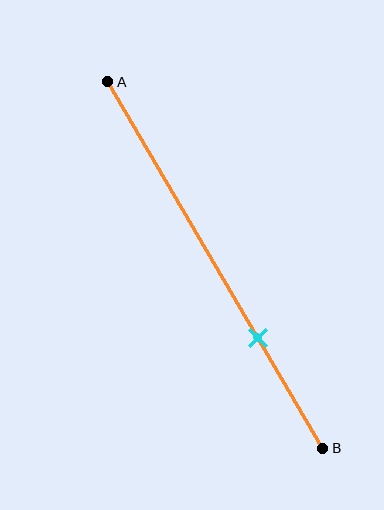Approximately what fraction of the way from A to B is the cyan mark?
The cyan mark is approximately 70% of the way from A to B.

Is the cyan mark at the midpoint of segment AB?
No, the mark is at about 70% from A, not at the 50% midpoint.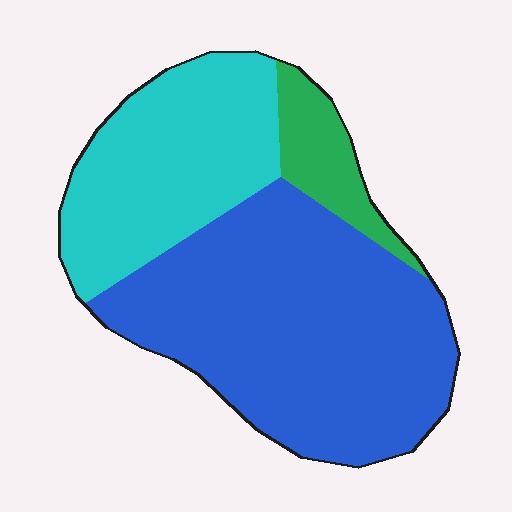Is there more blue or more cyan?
Blue.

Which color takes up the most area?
Blue, at roughly 60%.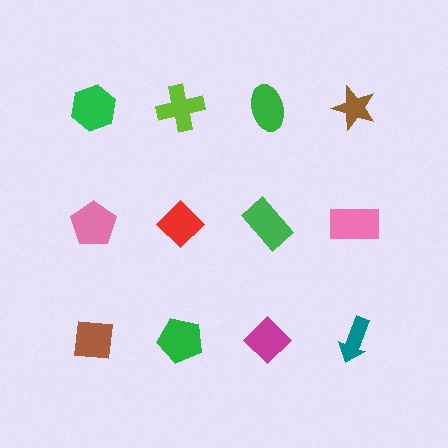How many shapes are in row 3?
4 shapes.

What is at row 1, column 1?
A green hexagon.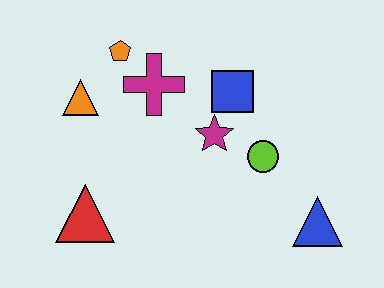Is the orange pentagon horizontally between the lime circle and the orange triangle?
Yes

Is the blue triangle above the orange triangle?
No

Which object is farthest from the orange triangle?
The blue triangle is farthest from the orange triangle.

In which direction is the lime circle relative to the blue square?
The lime circle is below the blue square.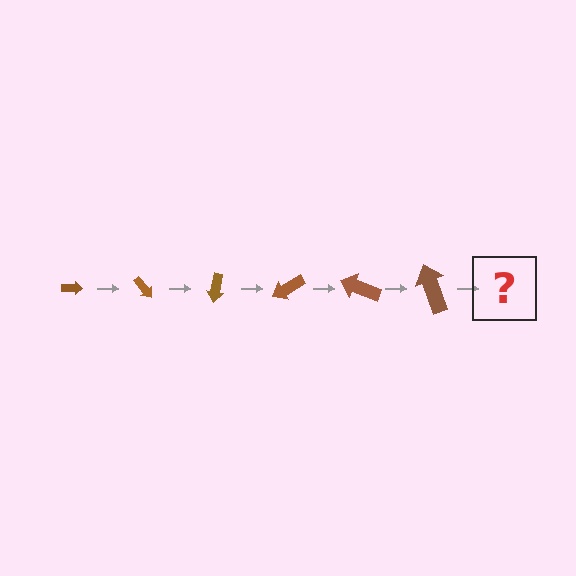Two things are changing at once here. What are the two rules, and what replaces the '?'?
The two rules are that the arrow grows larger each step and it rotates 50 degrees each step. The '?' should be an arrow, larger than the previous one and rotated 300 degrees from the start.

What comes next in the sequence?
The next element should be an arrow, larger than the previous one and rotated 300 degrees from the start.